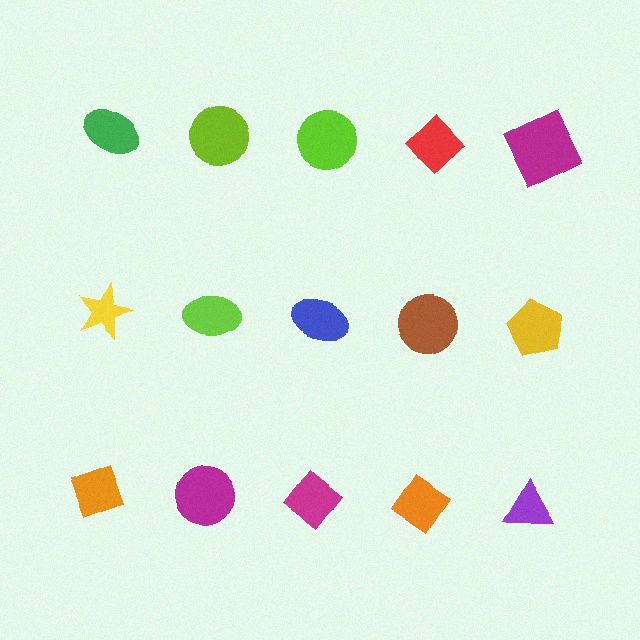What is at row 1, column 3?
A lime circle.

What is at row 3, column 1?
An orange diamond.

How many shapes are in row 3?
5 shapes.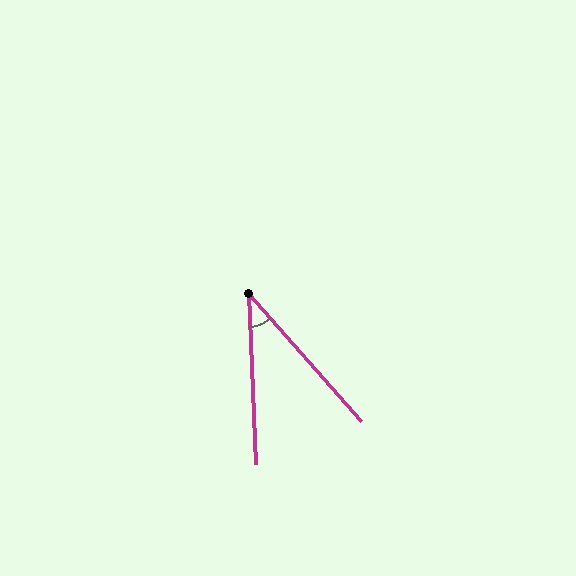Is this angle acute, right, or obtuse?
It is acute.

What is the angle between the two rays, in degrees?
Approximately 39 degrees.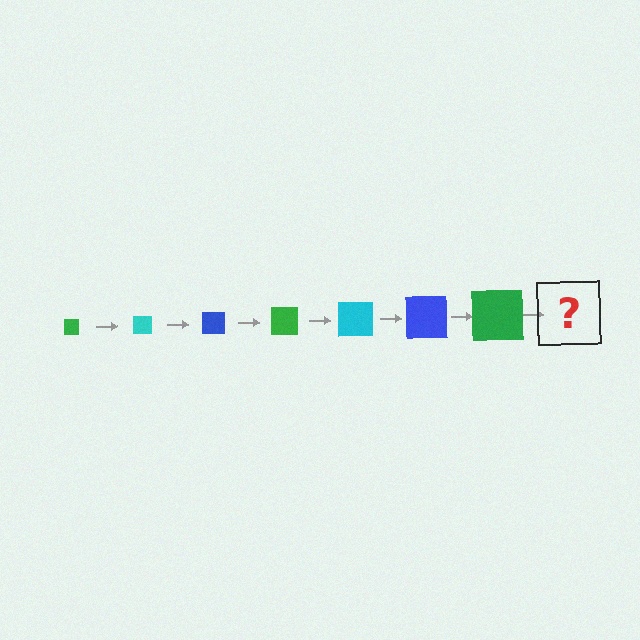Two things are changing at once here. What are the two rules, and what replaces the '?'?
The two rules are that the square grows larger each step and the color cycles through green, cyan, and blue. The '?' should be a cyan square, larger than the previous one.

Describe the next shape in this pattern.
It should be a cyan square, larger than the previous one.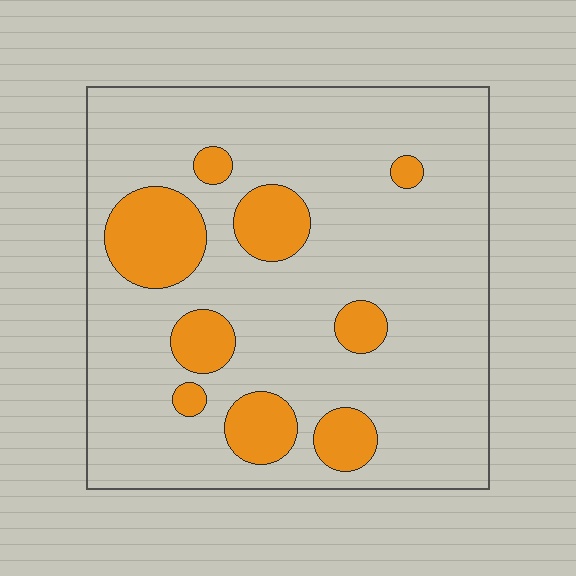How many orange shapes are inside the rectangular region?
9.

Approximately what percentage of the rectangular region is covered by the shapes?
Approximately 20%.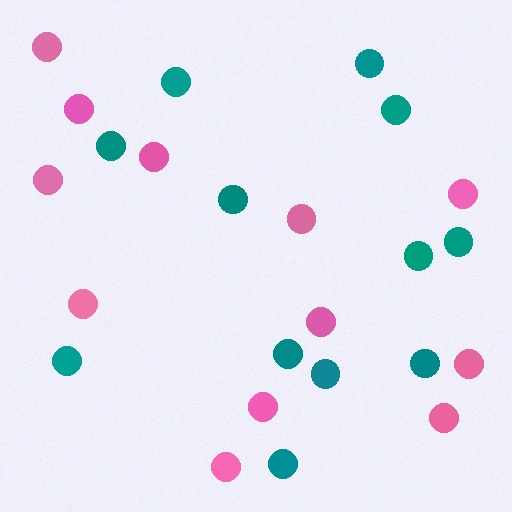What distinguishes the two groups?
There are 2 groups: one group of teal circles (12) and one group of pink circles (12).